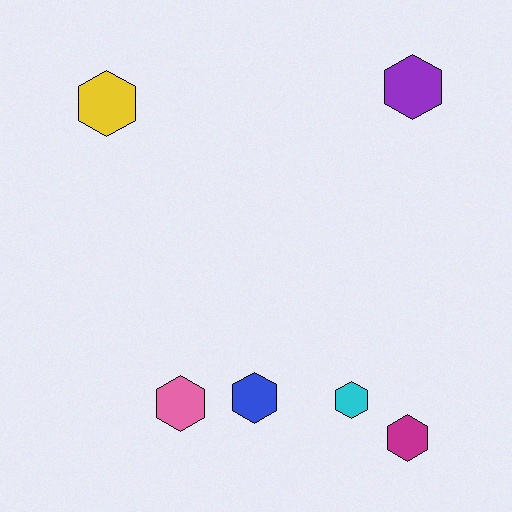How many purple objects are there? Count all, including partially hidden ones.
There is 1 purple object.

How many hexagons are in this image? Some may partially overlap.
There are 6 hexagons.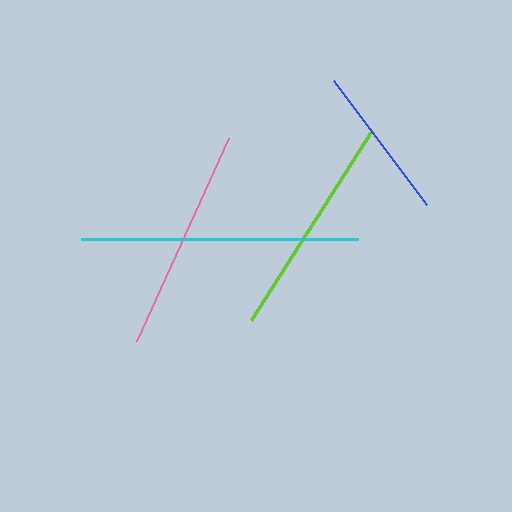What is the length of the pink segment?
The pink segment is approximately 222 pixels long.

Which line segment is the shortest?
The blue line is the shortest at approximately 155 pixels.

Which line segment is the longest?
The cyan line is the longest at approximately 277 pixels.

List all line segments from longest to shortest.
From longest to shortest: cyan, lime, pink, blue.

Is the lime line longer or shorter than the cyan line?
The cyan line is longer than the lime line.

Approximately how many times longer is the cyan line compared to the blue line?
The cyan line is approximately 1.8 times the length of the blue line.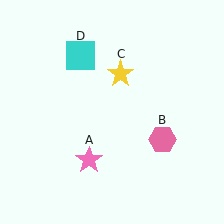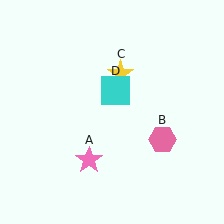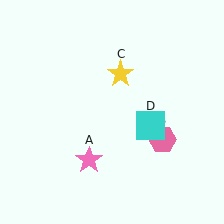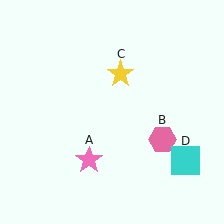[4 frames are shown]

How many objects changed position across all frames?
1 object changed position: cyan square (object D).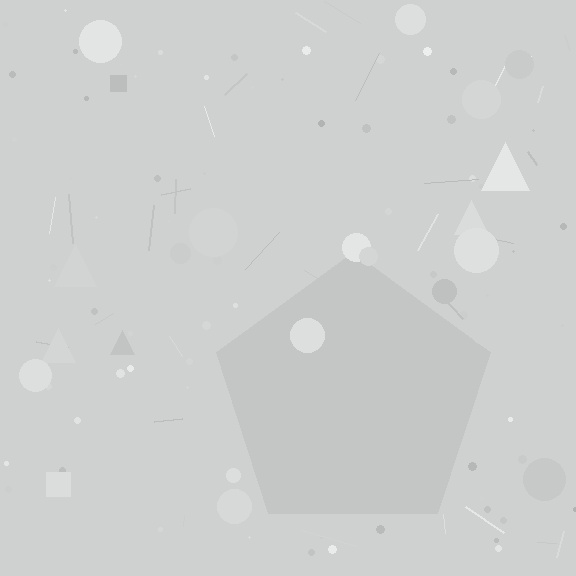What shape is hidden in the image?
A pentagon is hidden in the image.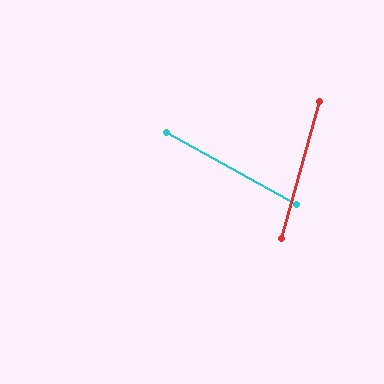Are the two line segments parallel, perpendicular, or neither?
Neither parallel nor perpendicular — they differ by about 77°.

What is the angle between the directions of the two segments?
Approximately 77 degrees.